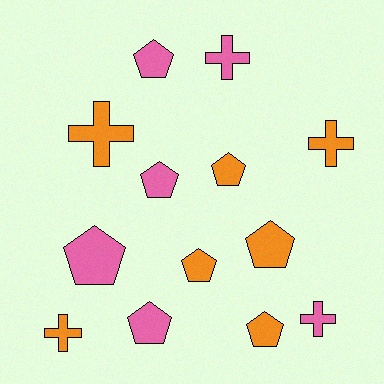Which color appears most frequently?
Orange, with 7 objects.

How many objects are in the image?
There are 13 objects.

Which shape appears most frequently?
Pentagon, with 8 objects.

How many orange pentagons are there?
There are 4 orange pentagons.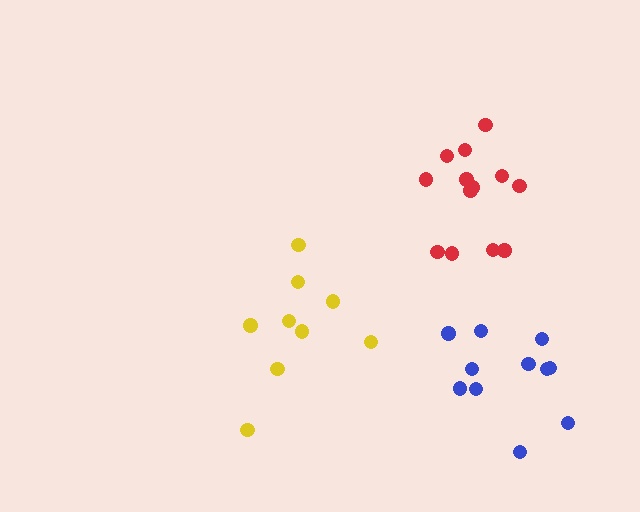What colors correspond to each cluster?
The clusters are colored: red, blue, yellow.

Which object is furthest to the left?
The yellow cluster is leftmost.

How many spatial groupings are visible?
There are 3 spatial groupings.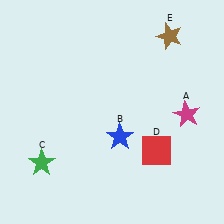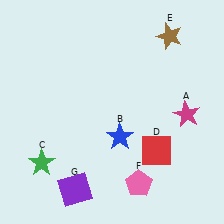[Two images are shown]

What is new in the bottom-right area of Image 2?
A pink pentagon (F) was added in the bottom-right area of Image 2.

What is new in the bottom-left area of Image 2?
A purple square (G) was added in the bottom-left area of Image 2.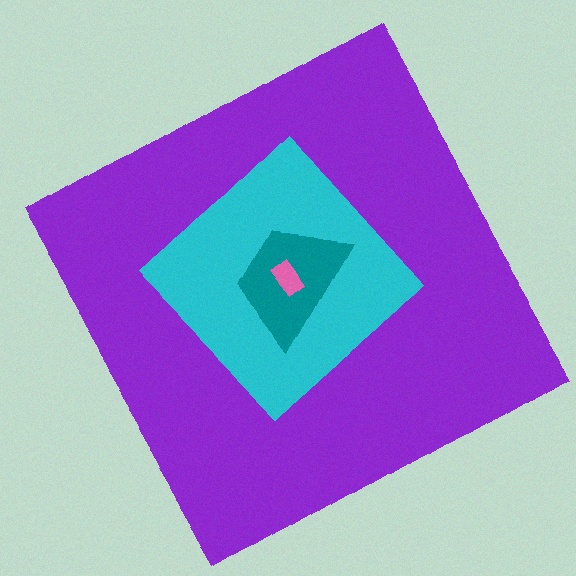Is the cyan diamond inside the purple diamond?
Yes.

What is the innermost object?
The pink rectangle.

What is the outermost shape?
The purple diamond.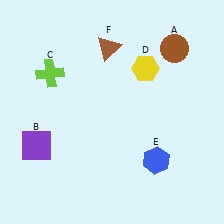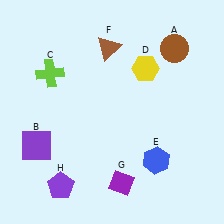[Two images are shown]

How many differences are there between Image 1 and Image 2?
There are 2 differences between the two images.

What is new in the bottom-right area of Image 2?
A purple diamond (G) was added in the bottom-right area of Image 2.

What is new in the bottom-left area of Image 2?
A purple pentagon (H) was added in the bottom-left area of Image 2.